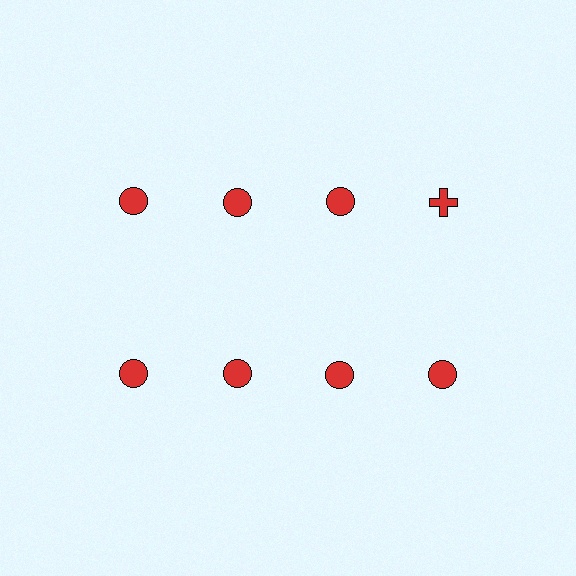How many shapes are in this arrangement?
There are 8 shapes arranged in a grid pattern.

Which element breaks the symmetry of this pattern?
The red cross in the top row, second from right column breaks the symmetry. All other shapes are red circles.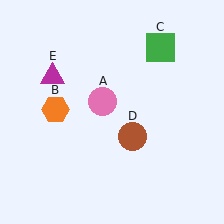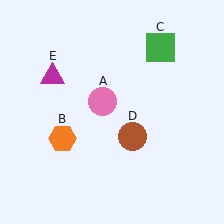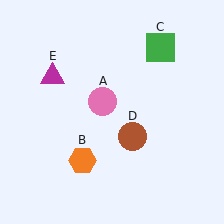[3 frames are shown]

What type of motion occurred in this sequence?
The orange hexagon (object B) rotated counterclockwise around the center of the scene.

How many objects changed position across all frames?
1 object changed position: orange hexagon (object B).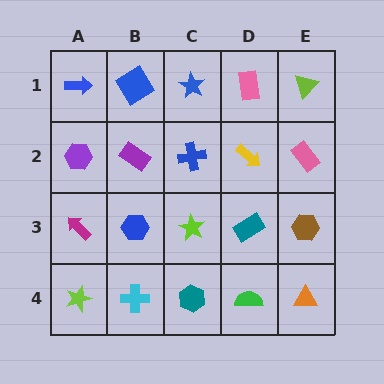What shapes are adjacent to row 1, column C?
A blue cross (row 2, column C), a blue diamond (row 1, column B), a pink rectangle (row 1, column D).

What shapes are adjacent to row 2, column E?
A lime triangle (row 1, column E), a brown hexagon (row 3, column E), a yellow arrow (row 2, column D).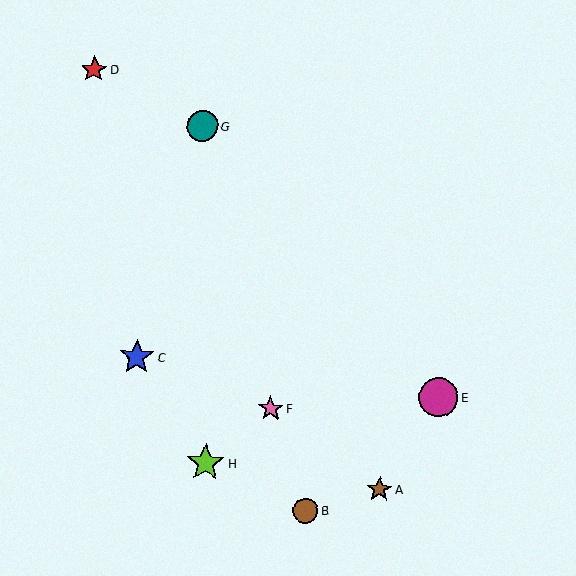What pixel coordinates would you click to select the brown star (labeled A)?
Click at (380, 489) to select the brown star A.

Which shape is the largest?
The magenta circle (labeled E) is the largest.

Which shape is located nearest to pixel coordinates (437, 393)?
The magenta circle (labeled E) at (439, 397) is nearest to that location.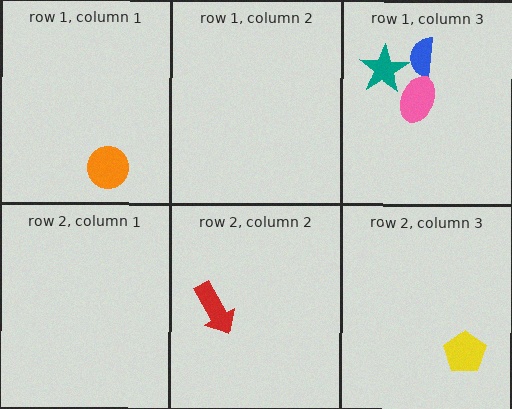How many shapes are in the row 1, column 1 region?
1.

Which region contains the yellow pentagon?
The row 2, column 3 region.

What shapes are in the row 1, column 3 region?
The blue semicircle, the teal star, the pink ellipse.